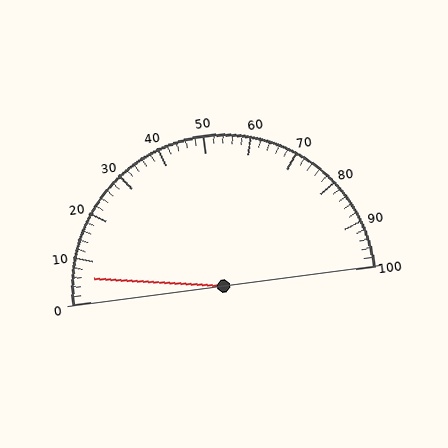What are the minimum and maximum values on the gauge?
The gauge ranges from 0 to 100.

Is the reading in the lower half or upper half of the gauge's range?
The reading is in the lower half of the range (0 to 100).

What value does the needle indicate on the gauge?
The needle indicates approximately 6.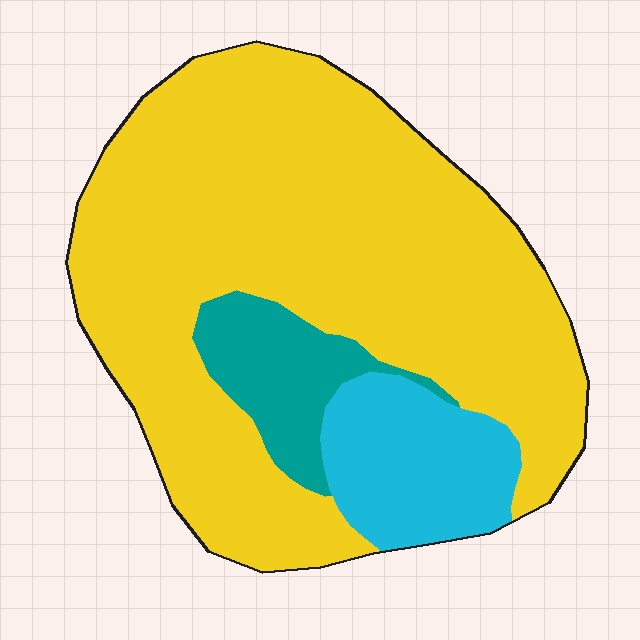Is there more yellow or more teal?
Yellow.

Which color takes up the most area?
Yellow, at roughly 75%.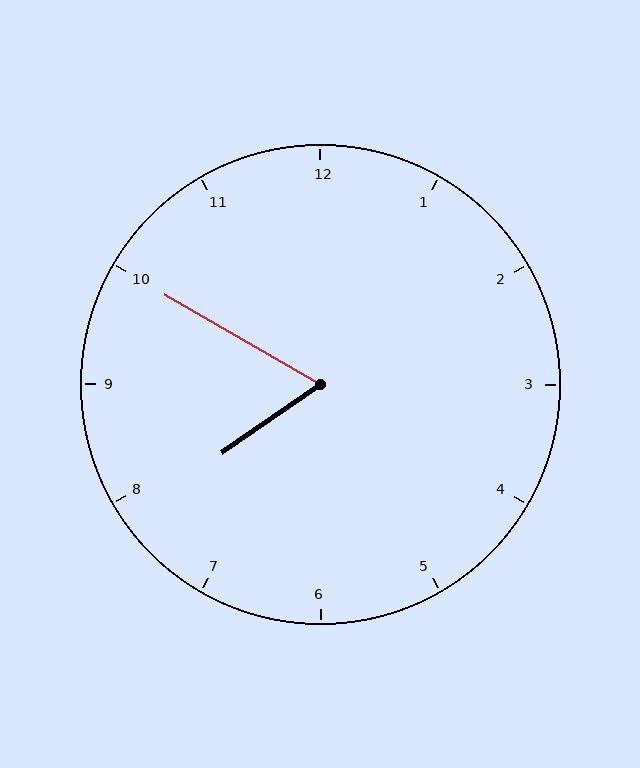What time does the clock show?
7:50.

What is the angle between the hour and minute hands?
Approximately 65 degrees.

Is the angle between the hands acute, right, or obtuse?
It is acute.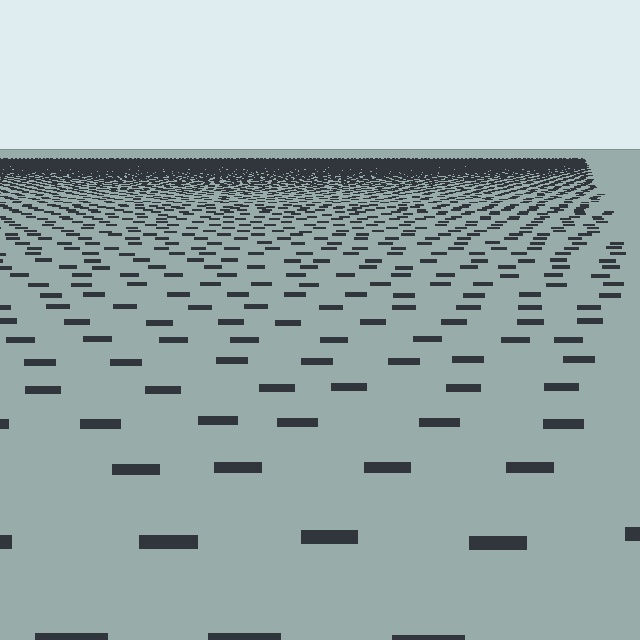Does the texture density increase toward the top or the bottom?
Density increases toward the top.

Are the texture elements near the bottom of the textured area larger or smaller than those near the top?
Larger. Near the bottom, elements are closer to the viewer and appear at a bigger on-screen size.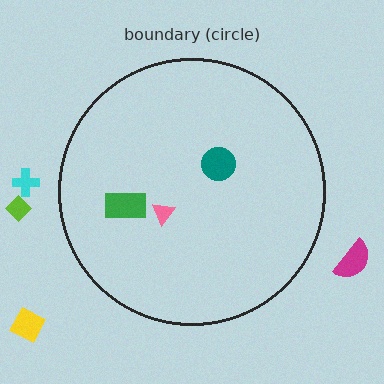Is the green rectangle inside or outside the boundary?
Inside.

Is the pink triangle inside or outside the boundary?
Inside.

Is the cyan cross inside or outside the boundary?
Outside.